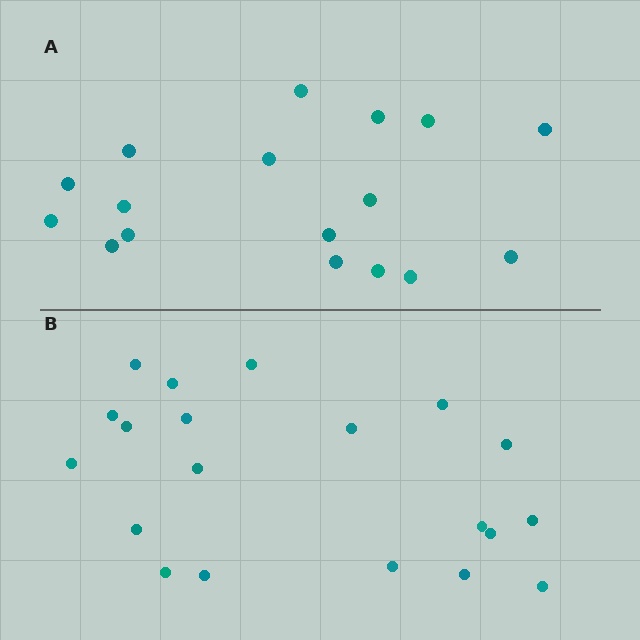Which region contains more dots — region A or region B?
Region B (the bottom region) has more dots.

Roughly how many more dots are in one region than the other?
Region B has just a few more — roughly 2 or 3 more dots than region A.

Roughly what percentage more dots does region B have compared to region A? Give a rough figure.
About 20% more.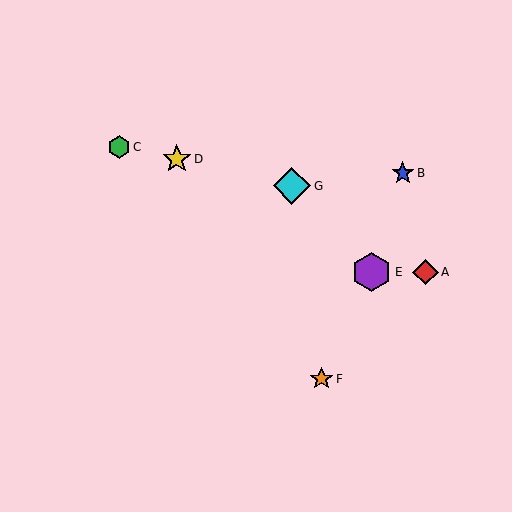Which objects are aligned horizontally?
Objects A, E are aligned horizontally.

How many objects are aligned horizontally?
2 objects (A, E) are aligned horizontally.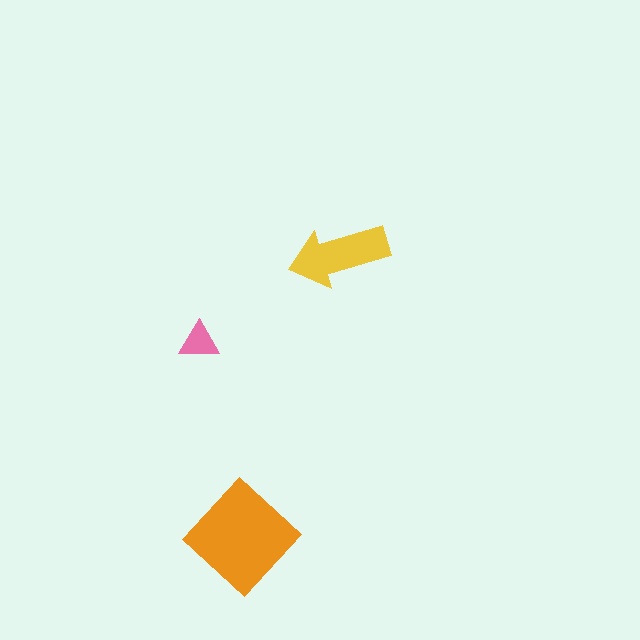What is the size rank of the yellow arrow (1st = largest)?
2nd.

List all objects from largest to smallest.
The orange diamond, the yellow arrow, the pink triangle.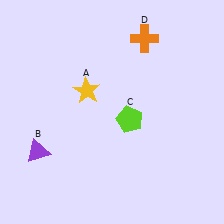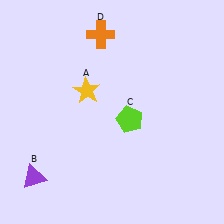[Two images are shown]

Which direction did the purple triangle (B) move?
The purple triangle (B) moved down.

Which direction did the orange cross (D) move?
The orange cross (D) moved left.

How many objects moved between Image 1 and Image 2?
2 objects moved between the two images.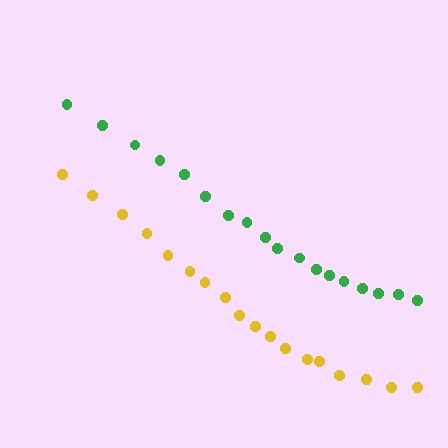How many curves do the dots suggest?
There are 2 distinct paths.